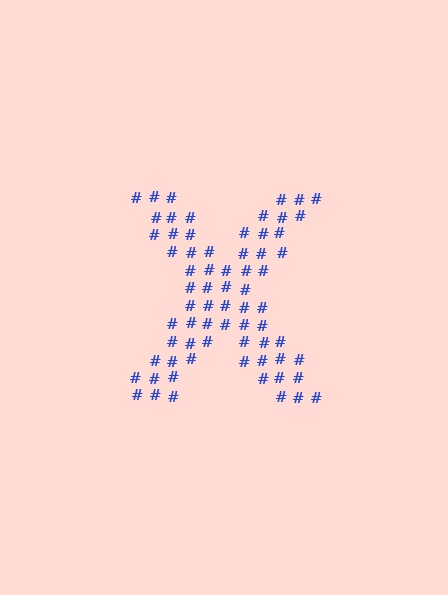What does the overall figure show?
The overall figure shows the letter X.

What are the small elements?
The small elements are hash symbols.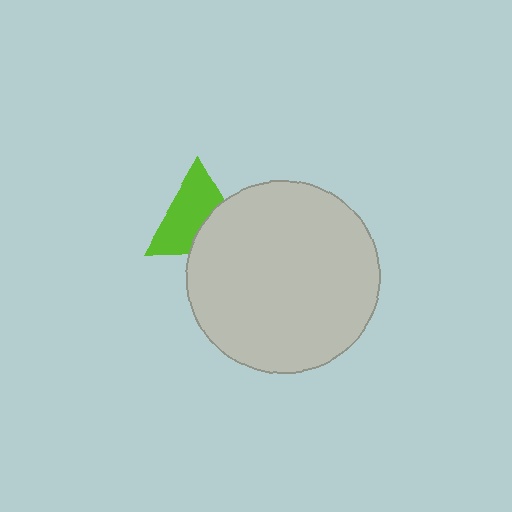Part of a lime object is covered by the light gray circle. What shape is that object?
It is a triangle.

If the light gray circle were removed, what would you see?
You would see the complete lime triangle.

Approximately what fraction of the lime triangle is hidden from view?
Roughly 37% of the lime triangle is hidden behind the light gray circle.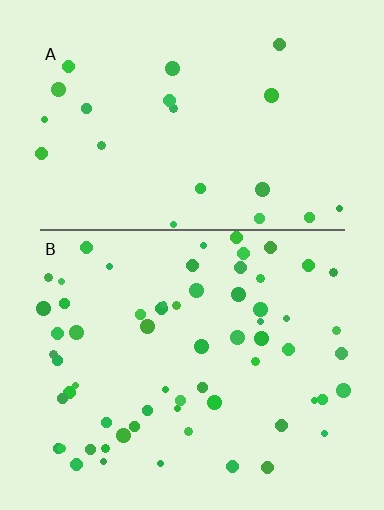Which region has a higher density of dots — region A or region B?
B (the bottom).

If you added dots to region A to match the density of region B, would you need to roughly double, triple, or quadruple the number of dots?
Approximately triple.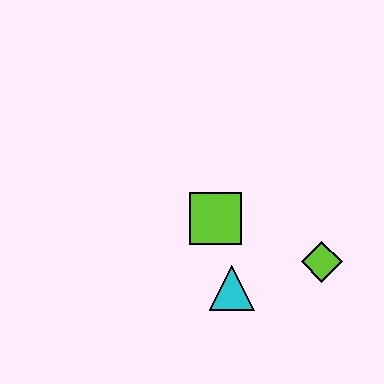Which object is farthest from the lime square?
The lime diamond is farthest from the lime square.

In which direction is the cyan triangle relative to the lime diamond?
The cyan triangle is to the left of the lime diamond.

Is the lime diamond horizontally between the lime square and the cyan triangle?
No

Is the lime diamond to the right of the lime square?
Yes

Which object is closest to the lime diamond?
The cyan triangle is closest to the lime diamond.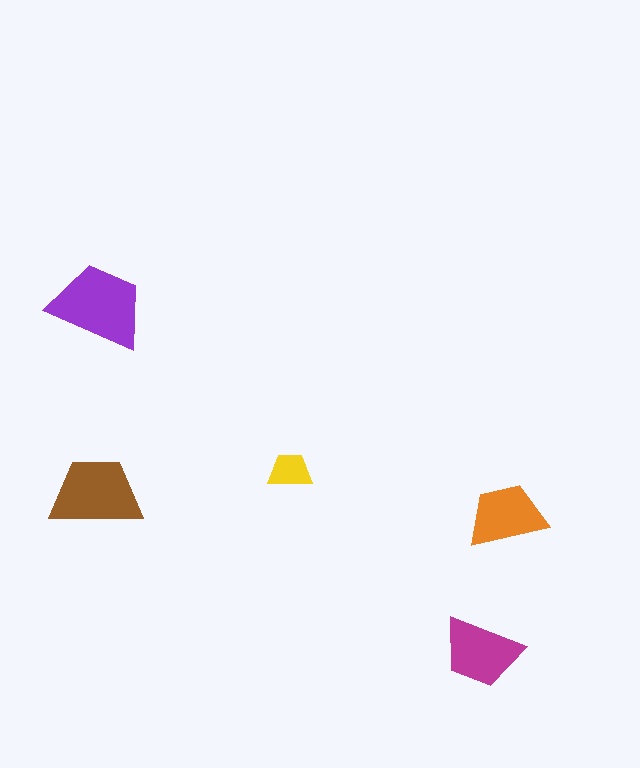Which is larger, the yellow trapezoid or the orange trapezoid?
The orange one.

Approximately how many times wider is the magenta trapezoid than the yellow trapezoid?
About 2 times wider.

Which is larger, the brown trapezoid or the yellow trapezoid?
The brown one.